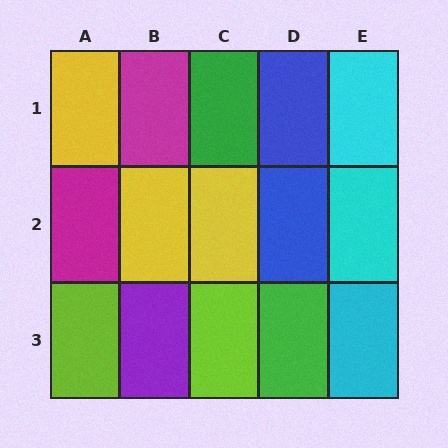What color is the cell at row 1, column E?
Cyan.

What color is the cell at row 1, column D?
Blue.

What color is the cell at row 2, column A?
Magenta.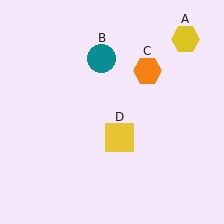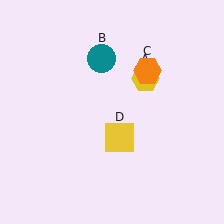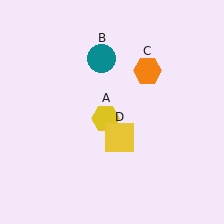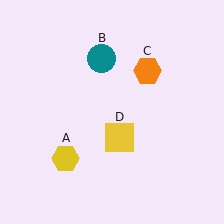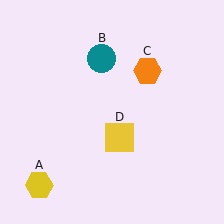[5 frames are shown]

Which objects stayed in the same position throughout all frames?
Teal circle (object B) and orange hexagon (object C) and yellow square (object D) remained stationary.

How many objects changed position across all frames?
1 object changed position: yellow hexagon (object A).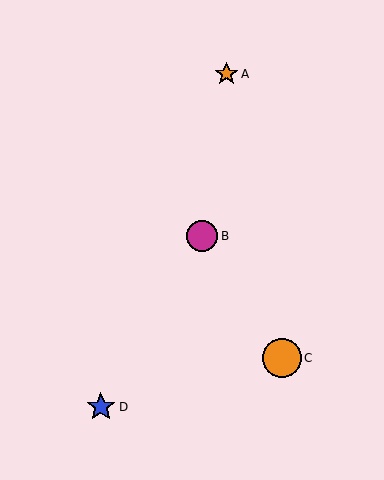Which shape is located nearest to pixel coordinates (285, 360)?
The orange circle (labeled C) at (282, 358) is nearest to that location.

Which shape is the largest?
The orange circle (labeled C) is the largest.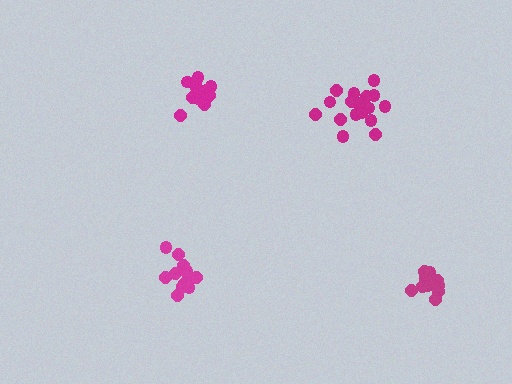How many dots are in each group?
Group 1: 18 dots, Group 2: 12 dots, Group 3: 12 dots, Group 4: 15 dots (57 total).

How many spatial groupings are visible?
There are 4 spatial groupings.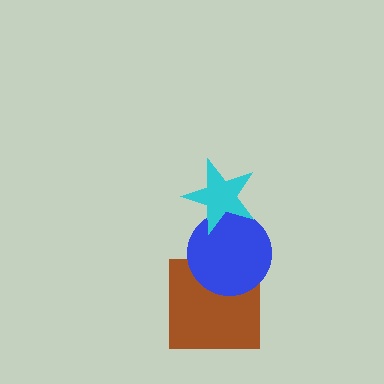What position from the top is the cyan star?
The cyan star is 1st from the top.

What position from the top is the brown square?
The brown square is 3rd from the top.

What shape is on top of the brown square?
The blue circle is on top of the brown square.